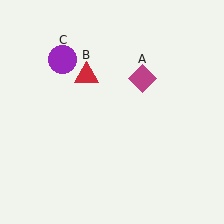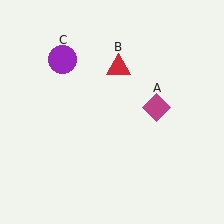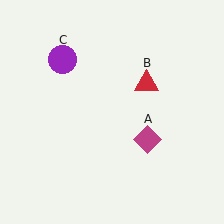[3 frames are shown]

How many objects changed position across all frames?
2 objects changed position: magenta diamond (object A), red triangle (object B).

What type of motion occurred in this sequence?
The magenta diamond (object A), red triangle (object B) rotated clockwise around the center of the scene.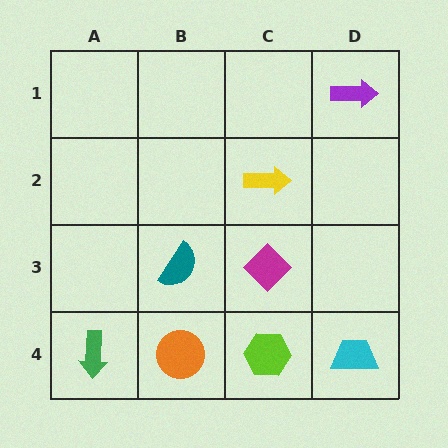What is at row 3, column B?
A teal semicircle.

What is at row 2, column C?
A yellow arrow.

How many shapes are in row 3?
2 shapes.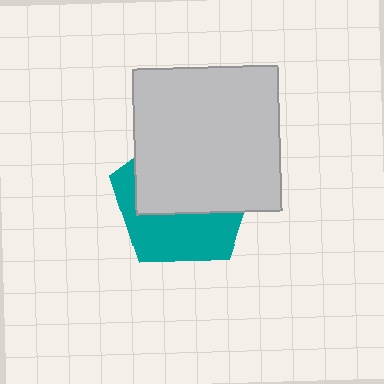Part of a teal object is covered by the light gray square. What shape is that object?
It is a pentagon.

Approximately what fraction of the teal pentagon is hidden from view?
Roughly 57% of the teal pentagon is hidden behind the light gray square.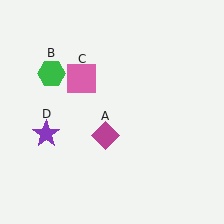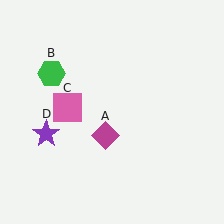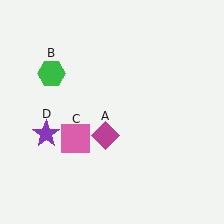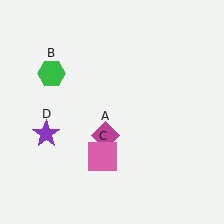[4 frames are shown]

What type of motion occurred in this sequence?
The pink square (object C) rotated counterclockwise around the center of the scene.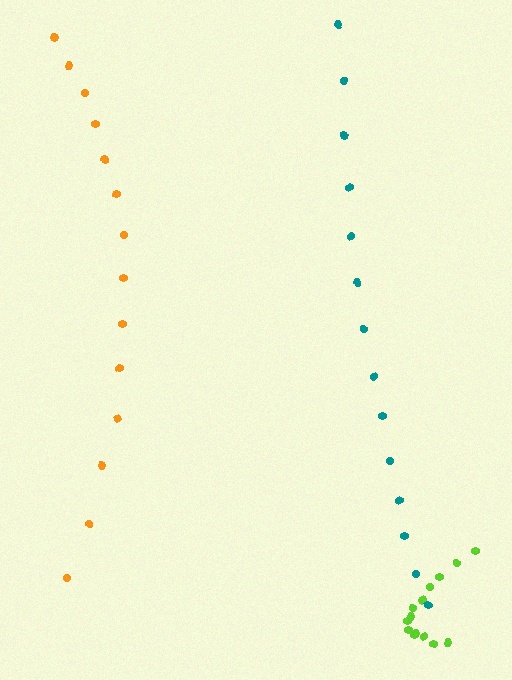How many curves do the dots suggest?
There are 3 distinct paths.